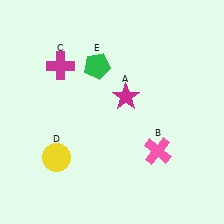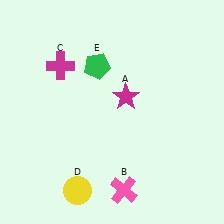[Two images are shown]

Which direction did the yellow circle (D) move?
The yellow circle (D) moved down.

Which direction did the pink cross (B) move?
The pink cross (B) moved down.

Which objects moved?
The objects that moved are: the pink cross (B), the yellow circle (D).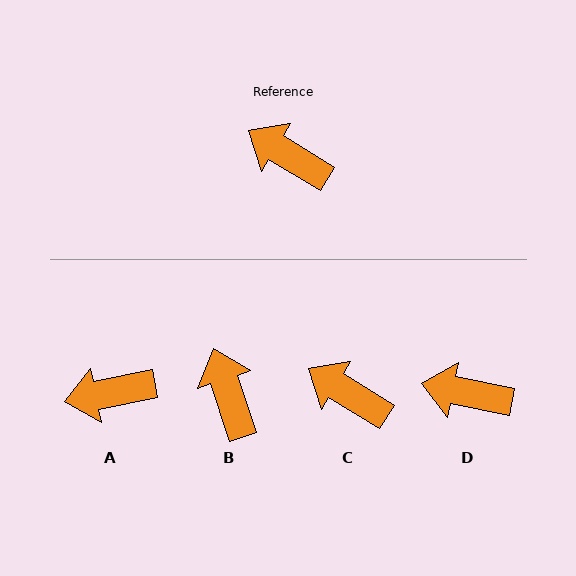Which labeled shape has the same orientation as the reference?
C.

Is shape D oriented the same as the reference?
No, it is off by about 20 degrees.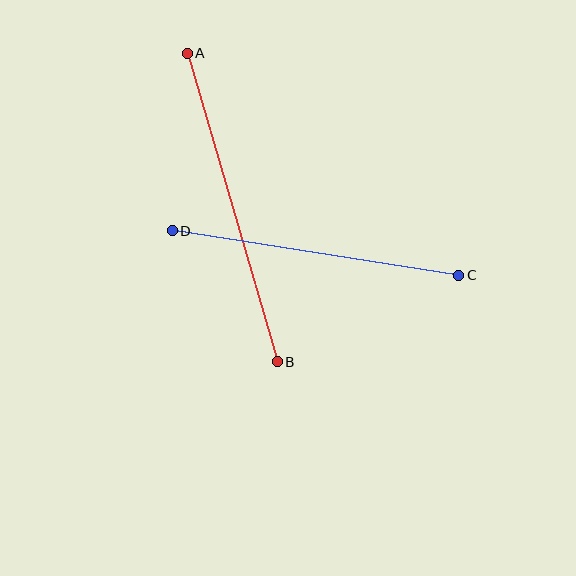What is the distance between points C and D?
The distance is approximately 290 pixels.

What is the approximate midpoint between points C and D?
The midpoint is at approximately (315, 253) pixels.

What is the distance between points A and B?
The distance is approximately 321 pixels.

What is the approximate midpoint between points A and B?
The midpoint is at approximately (232, 208) pixels.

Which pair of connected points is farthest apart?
Points A and B are farthest apart.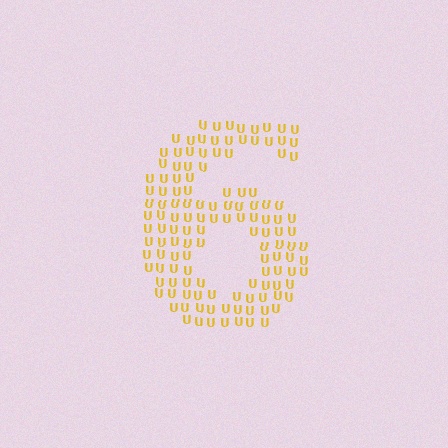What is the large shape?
The large shape is the digit 6.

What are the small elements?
The small elements are letter U's.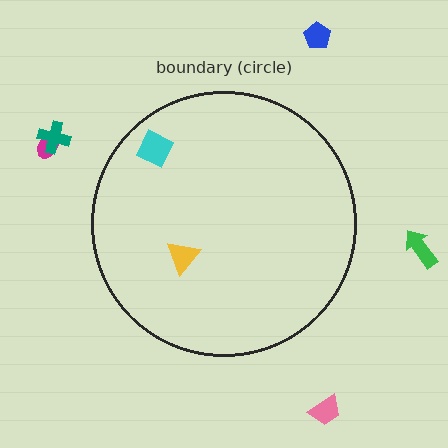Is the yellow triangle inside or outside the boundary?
Inside.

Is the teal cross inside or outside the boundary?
Outside.